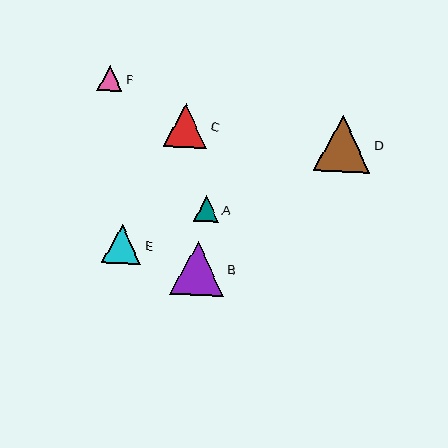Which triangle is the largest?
Triangle D is the largest with a size of approximately 57 pixels.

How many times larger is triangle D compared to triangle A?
Triangle D is approximately 2.2 times the size of triangle A.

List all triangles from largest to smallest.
From largest to smallest: D, B, C, E, A, F.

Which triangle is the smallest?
Triangle F is the smallest with a size of approximately 25 pixels.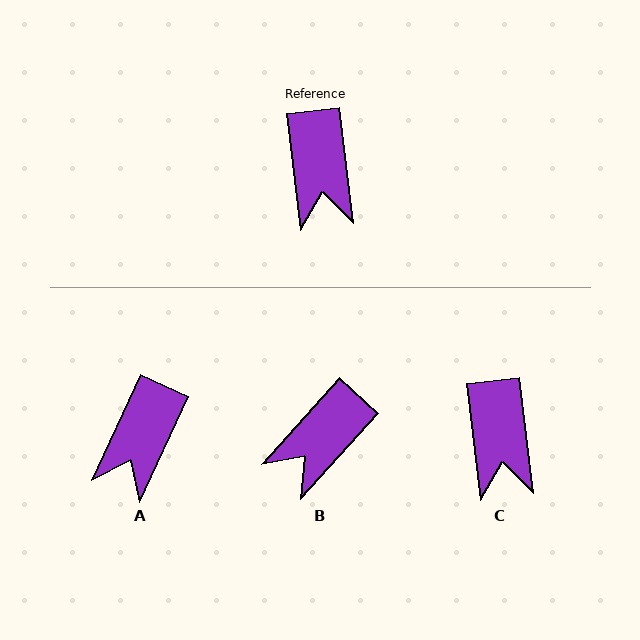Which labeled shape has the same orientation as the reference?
C.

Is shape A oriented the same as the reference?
No, it is off by about 32 degrees.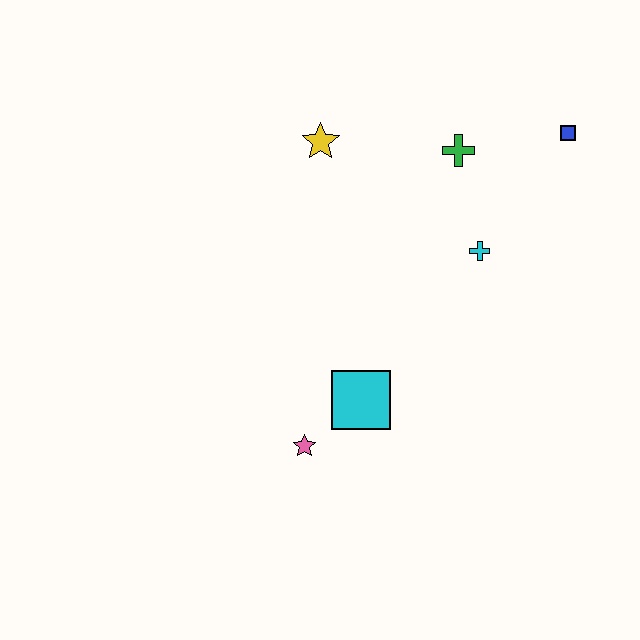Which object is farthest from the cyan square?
The blue square is farthest from the cyan square.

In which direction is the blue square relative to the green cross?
The blue square is to the right of the green cross.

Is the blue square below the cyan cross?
No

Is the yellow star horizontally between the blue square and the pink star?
Yes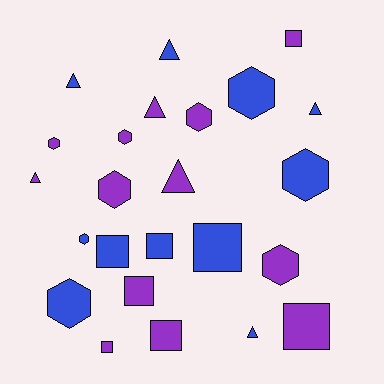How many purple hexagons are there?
There are 5 purple hexagons.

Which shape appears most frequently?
Hexagon, with 9 objects.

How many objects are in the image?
There are 24 objects.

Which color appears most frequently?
Purple, with 13 objects.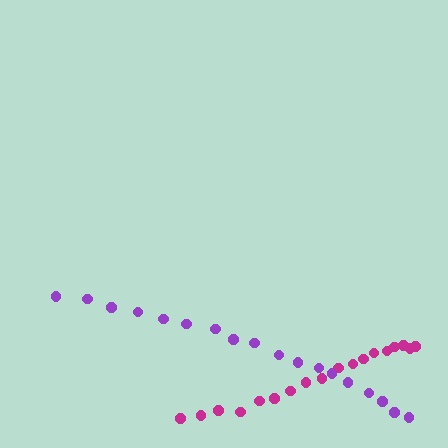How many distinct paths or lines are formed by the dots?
There are 2 distinct paths.